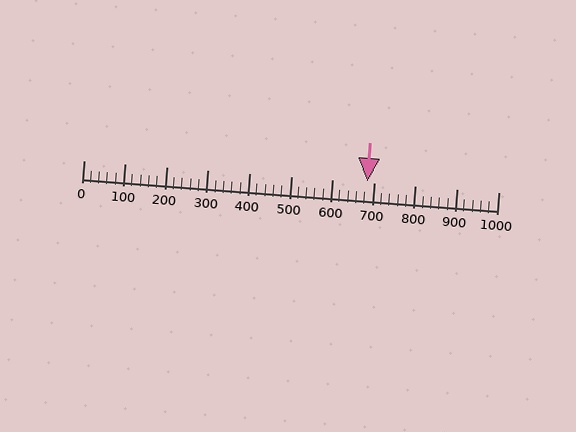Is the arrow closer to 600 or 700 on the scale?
The arrow is closer to 700.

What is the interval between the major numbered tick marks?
The major tick marks are spaced 100 units apart.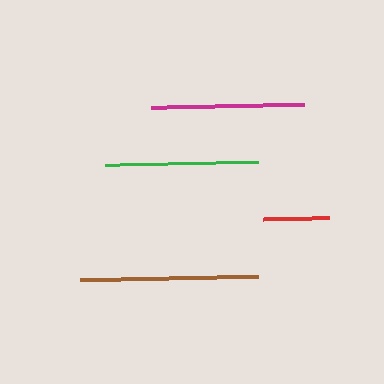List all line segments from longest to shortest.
From longest to shortest: brown, green, magenta, red.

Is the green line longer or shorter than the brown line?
The brown line is longer than the green line.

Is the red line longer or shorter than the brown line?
The brown line is longer than the red line.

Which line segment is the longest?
The brown line is the longest at approximately 178 pixels.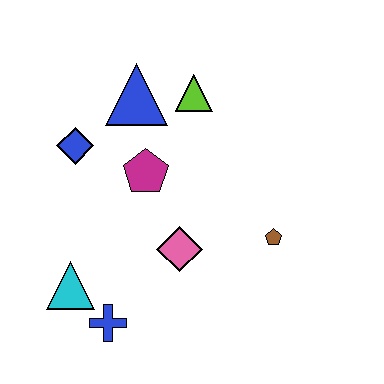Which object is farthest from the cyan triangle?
The lime triangle is farthest from the cyan triangle.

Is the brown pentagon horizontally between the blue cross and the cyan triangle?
No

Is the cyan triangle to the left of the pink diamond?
Yes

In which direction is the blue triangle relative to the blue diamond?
The blue triangle is to the right of the blue diamond.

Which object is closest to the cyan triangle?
The blue cross is closest to the cyan triangle.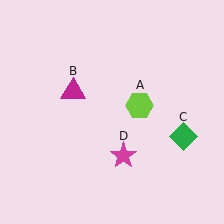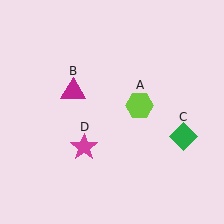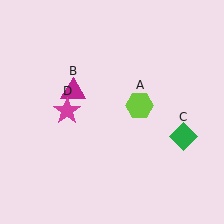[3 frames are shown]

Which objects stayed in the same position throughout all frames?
Lime hexagon (object A) and magenta triangle (object B) and green diamond (object C) remained stationary.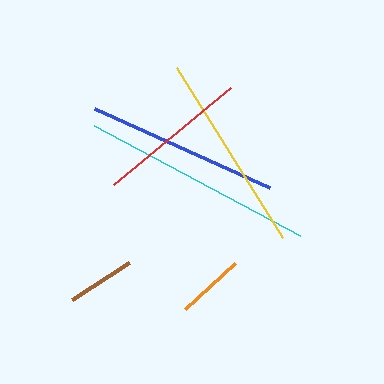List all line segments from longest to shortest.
From longest to shortest: cyan, yellow, blue, red, brown, orange.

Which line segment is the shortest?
The orange line is the shortest at approximately 68 pixels.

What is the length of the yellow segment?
The yellow segment is approximately 200 pixels long.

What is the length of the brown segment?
The brown segment is approximately 68 pixels long.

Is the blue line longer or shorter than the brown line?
The blue line is longer than the brown line.